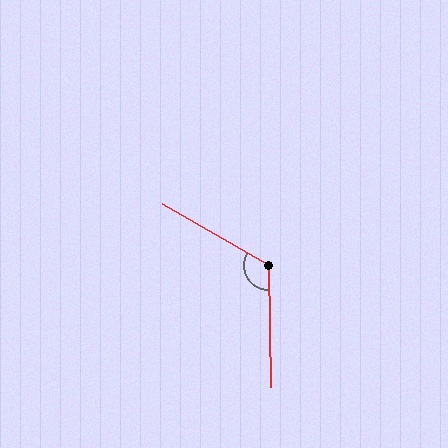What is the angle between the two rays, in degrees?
Approximately 121 degrees.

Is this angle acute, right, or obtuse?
It is obtuse.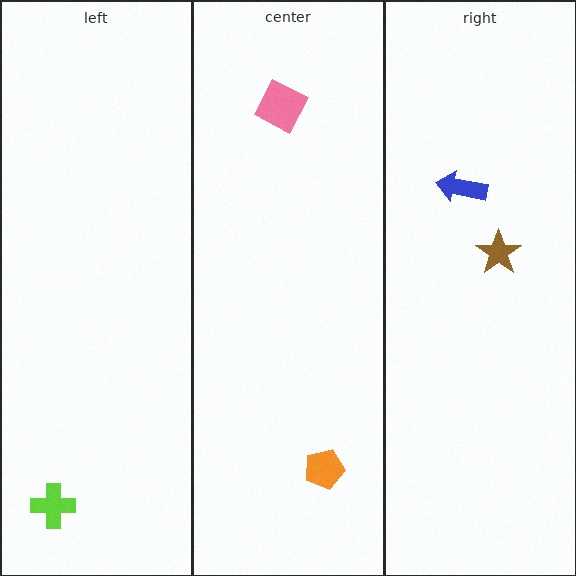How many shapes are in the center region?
2.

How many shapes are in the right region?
2.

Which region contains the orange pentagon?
The center region.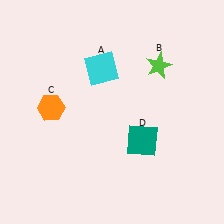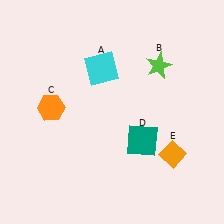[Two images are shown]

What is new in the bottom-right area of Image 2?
An orange diamond (E) was added in the bottom-right area of Image 2.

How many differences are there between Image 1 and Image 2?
There is 1 difference between the two images.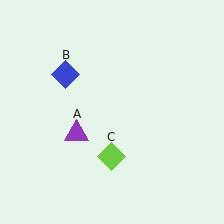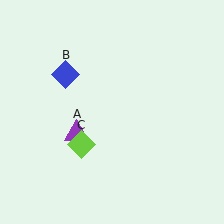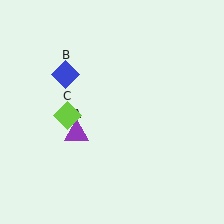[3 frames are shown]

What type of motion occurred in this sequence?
The lime diamond (object C) rotated clockwise around the center of the scene.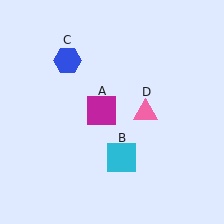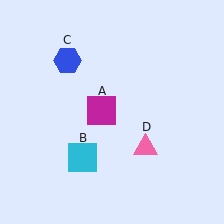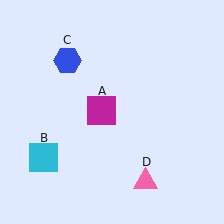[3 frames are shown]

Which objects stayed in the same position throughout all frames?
Magenta square (object A) and blue hexagon (object C) remained stationary.